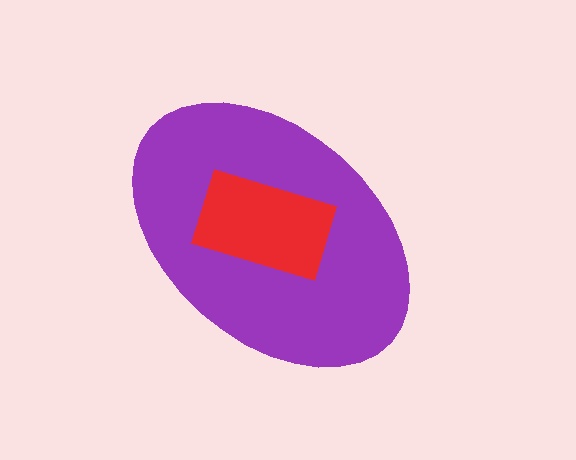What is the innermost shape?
The red rectangle.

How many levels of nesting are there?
2.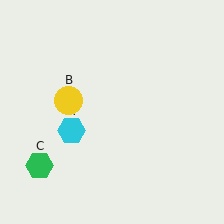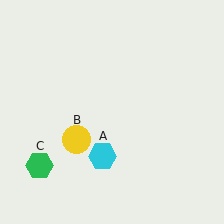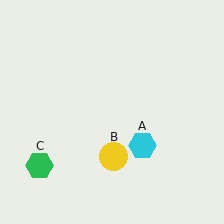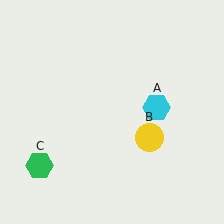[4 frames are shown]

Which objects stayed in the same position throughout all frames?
Green hexagon (object C) remained stationary.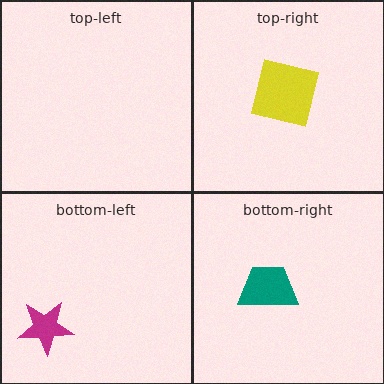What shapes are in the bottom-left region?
The magenta star.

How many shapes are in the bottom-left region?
1.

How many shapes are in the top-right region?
1.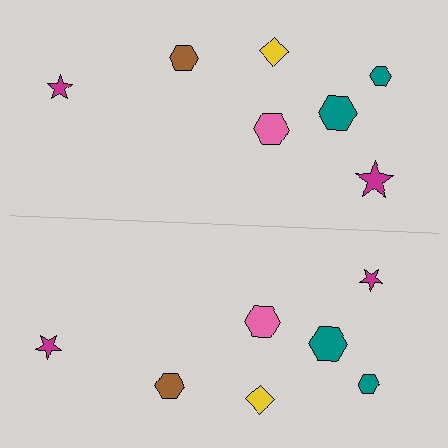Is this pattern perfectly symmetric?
No, the pattern is not perfectly symmetric. The magenta star on the bottom side has a different size than its mirror counterpart.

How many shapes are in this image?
There are 14 shapes in this image.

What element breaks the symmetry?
The magenta star on the bottom side has a different size than its mirror counterpart.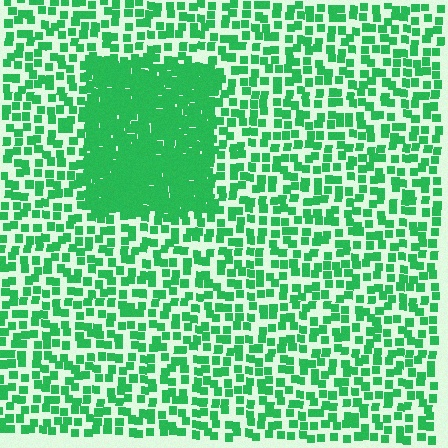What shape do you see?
I see a rectangle.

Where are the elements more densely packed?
The elements are more densely packed inside the rectangle boundary.